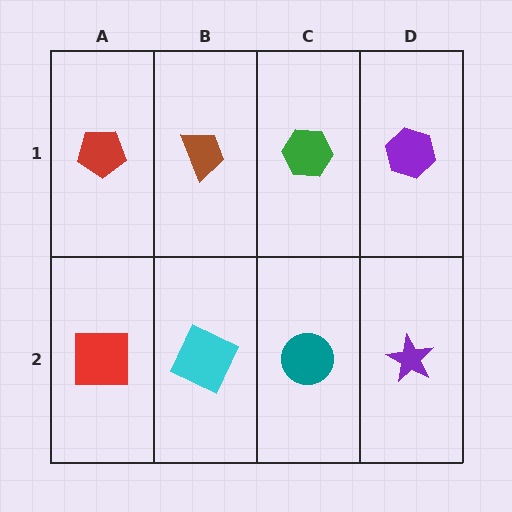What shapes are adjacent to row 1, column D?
A purple star (row 2, column D), a green hexagon (row 1, column C).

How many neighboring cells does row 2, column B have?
3.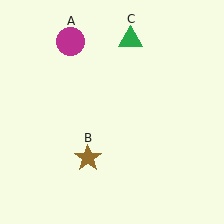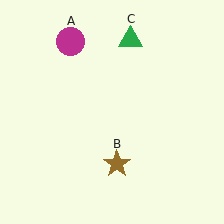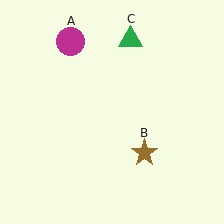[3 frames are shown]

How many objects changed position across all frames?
1 object changed position: brown star (object B).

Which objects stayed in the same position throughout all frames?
Magenta circle (object A) and green triangle (object C) remained stationary.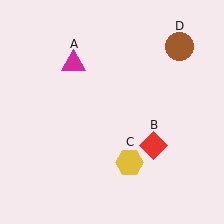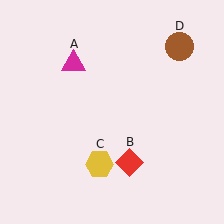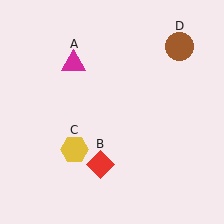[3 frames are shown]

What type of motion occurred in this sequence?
The red diamond (object B), yellow hexagon (object C) rotated clockwise around the center of the scene.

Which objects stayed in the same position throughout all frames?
Magenta triangle (object A) and brown circle (object D) remained stationary.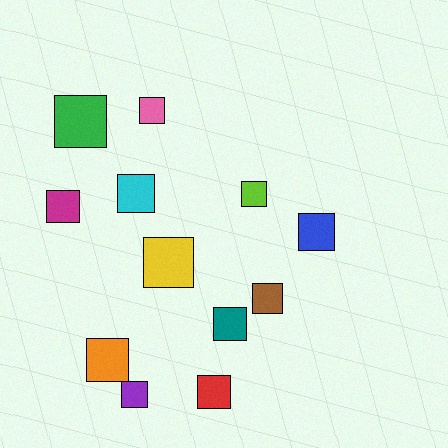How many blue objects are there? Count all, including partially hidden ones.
There is 1 blue object.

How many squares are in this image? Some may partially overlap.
There are 12 squares.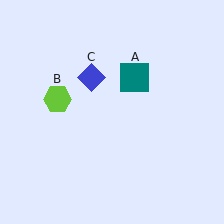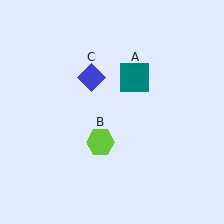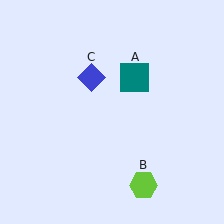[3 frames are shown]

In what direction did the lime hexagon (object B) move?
The lime hexagon (object B) moved down and to the right.